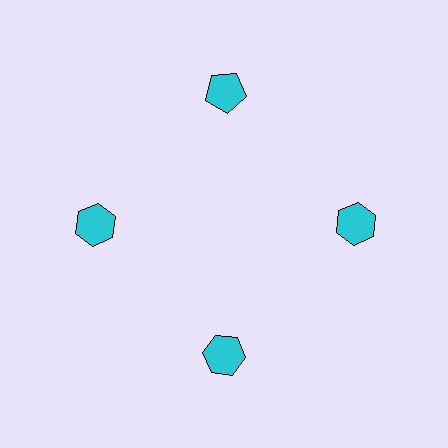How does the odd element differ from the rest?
It has a different shape: pentagon instead of hexagon.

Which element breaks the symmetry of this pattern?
The cyan pentagon at roughly the 12 o'clock position breaks the symmetry. All other shapes are cyan hexagons.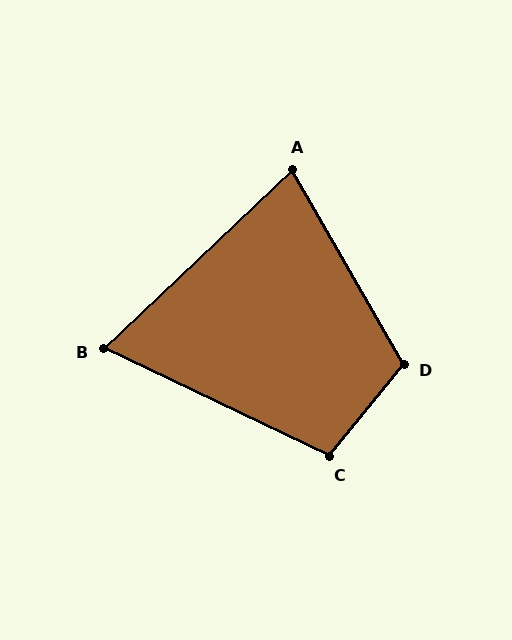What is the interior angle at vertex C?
Approximately 104 degrees (obtuse).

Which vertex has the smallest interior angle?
B, at approximately 69 degrees.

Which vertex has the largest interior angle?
D, at approximately 111 degrees.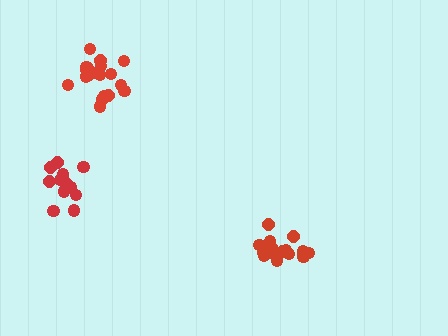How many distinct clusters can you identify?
There are 3 distinct clusters.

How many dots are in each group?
Group 1: 19 dots, Group 2: 19 dots, Group 3: 13 dots (51 total).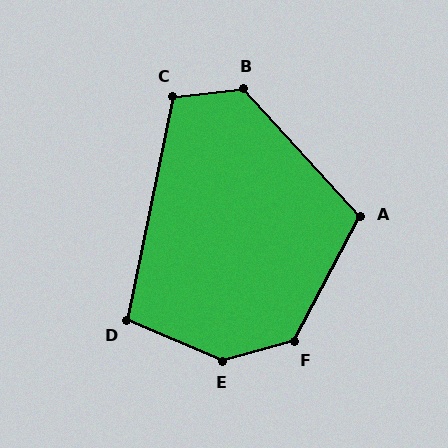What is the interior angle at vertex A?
Approximately 109 degrees (obtuse).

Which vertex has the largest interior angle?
E, at approximately 142 degrees.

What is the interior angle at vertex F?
Approximately 133 degrees (obtuse).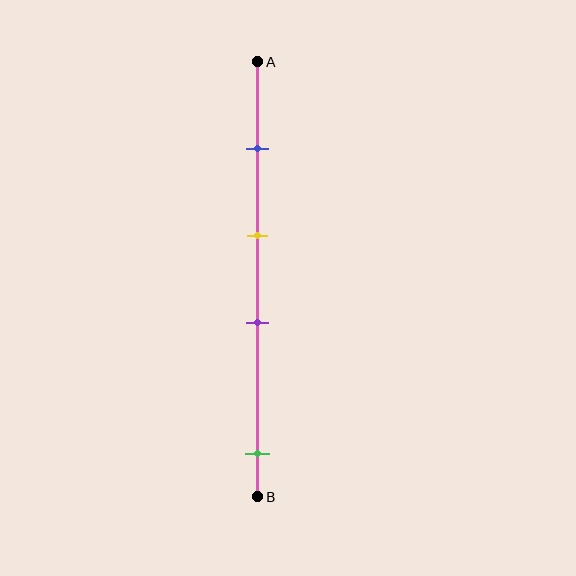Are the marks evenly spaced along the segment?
No, the marks are not evenly spaced.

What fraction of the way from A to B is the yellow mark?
The yellow mark is approximately 40% (0.4) of the way from A to B.